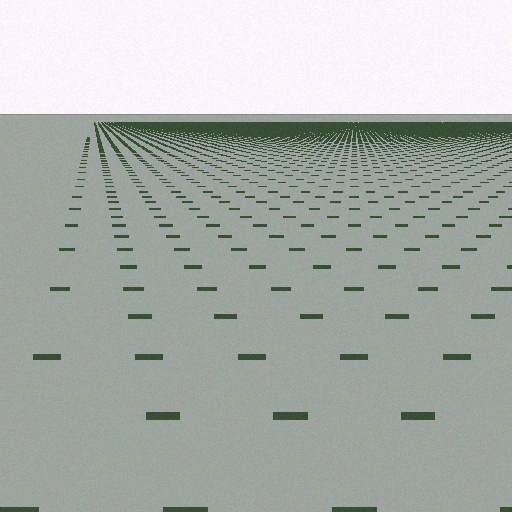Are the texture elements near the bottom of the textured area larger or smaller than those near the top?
Larger. Near the bottom, elements are closer to the viewer and appear at a bigger on-screen size.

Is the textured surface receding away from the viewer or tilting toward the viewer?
The surface is receding away from the viewer. Texture elements get smaller and denser toward the top.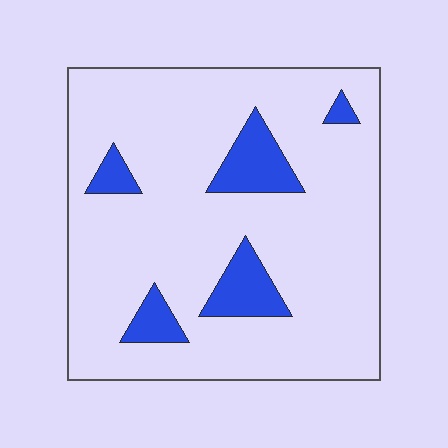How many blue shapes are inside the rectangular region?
5.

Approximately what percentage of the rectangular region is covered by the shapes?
Approximately 15%.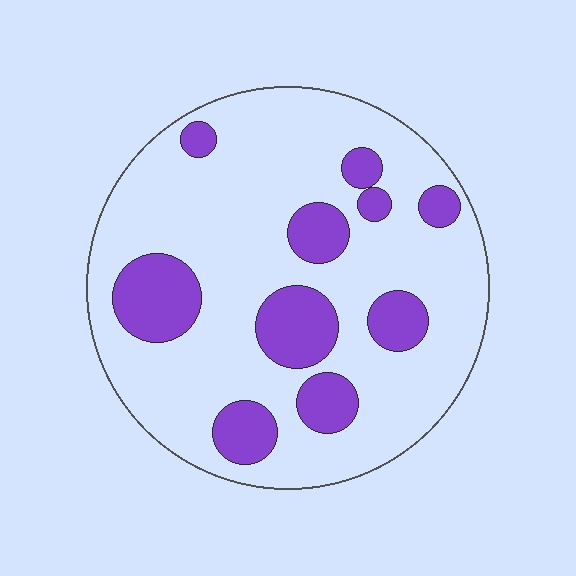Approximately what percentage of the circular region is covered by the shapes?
Approximately 25%.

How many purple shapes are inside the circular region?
10.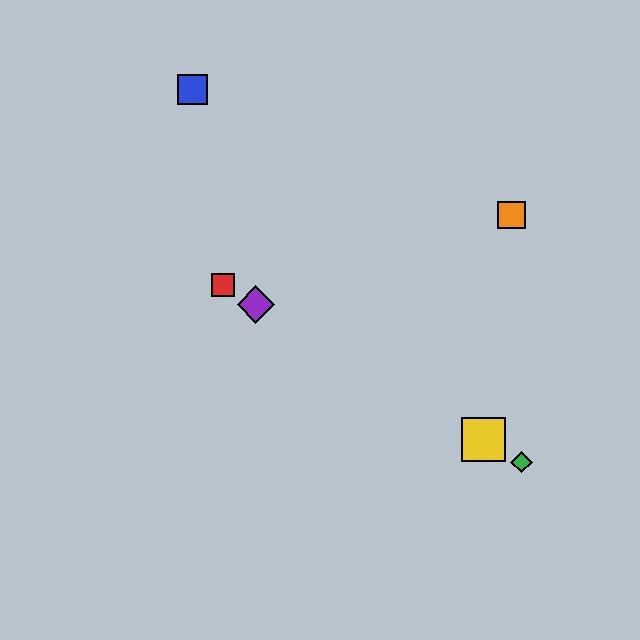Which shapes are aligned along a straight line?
The red square, the green diamond, the yellow square, the purple diamond are aligned along a straight line.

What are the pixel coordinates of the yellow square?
The yellow square is at (483, 440).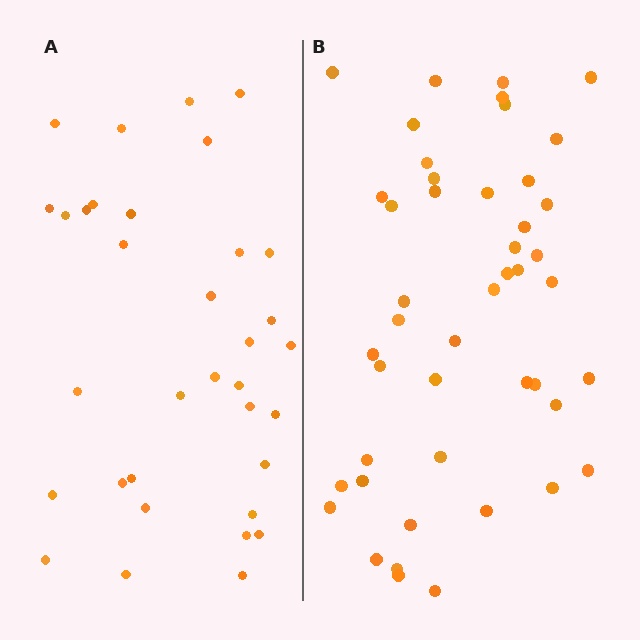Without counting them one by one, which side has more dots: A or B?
Region B (the right region) has more dots.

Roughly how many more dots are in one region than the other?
Region B has roughly 12 or so more dots than region A.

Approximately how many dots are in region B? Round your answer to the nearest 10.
About 50 dots. (The exact count is 46, which rounds to 50.)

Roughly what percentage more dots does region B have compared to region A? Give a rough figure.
About 35% more.